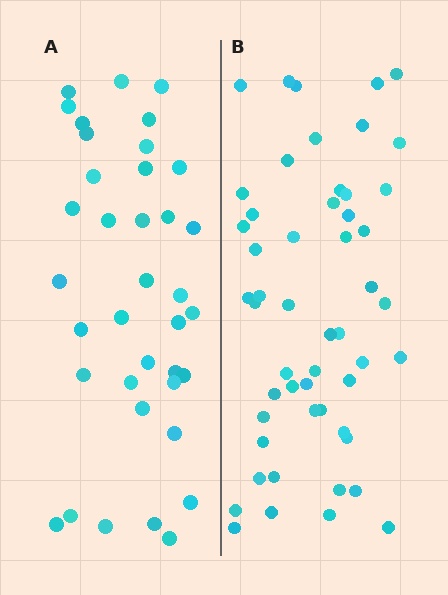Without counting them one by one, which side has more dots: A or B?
Region B (the right region) has more dots.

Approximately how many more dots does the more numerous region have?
Region B has approximately 15 more dots than region A.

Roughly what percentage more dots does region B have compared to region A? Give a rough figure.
About 40% more.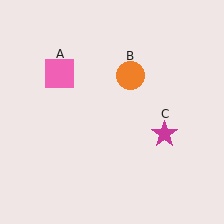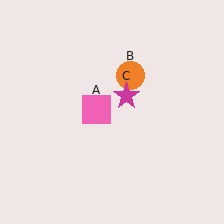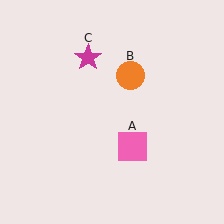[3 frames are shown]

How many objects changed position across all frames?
2 objects changed position: pink square (object A), magenta star (object C).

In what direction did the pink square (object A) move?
The pink square (object A) moved down and to the right.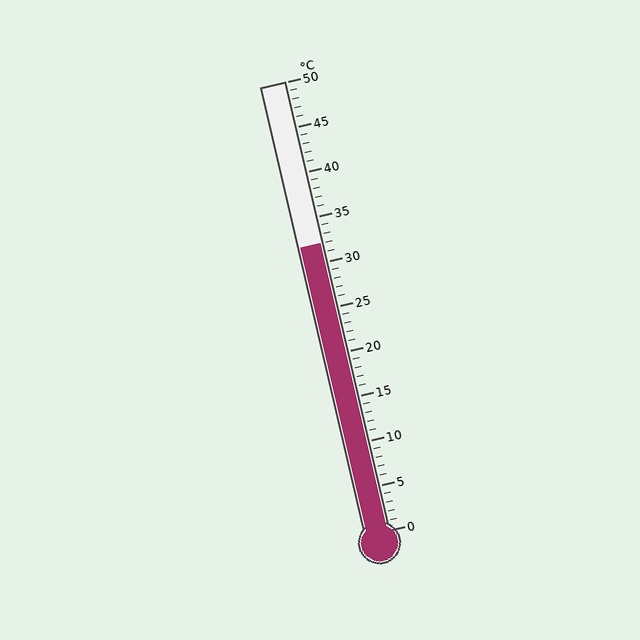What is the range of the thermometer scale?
The thermometer scale ranges from 0°C to 50°C.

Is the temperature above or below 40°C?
The temperature is below 40°C.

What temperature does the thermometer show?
The thermometer shows approximately 32°C.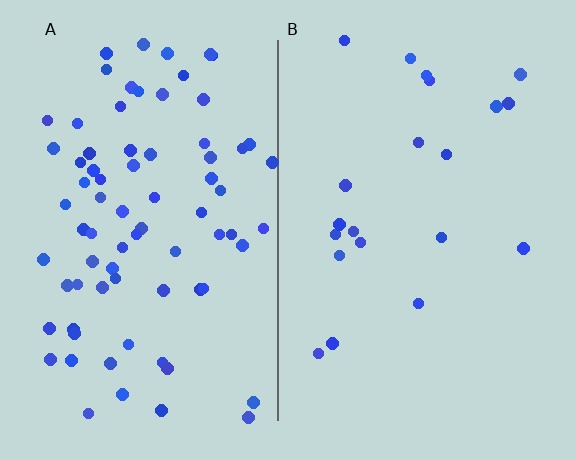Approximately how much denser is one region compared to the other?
Approximately 3.8× — region A over region B.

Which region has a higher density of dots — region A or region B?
A (the left).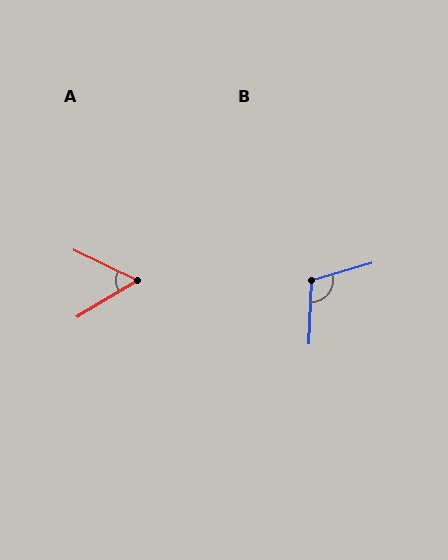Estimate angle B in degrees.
Approximately 109 degrees.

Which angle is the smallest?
A, at approximately 57 degrees.